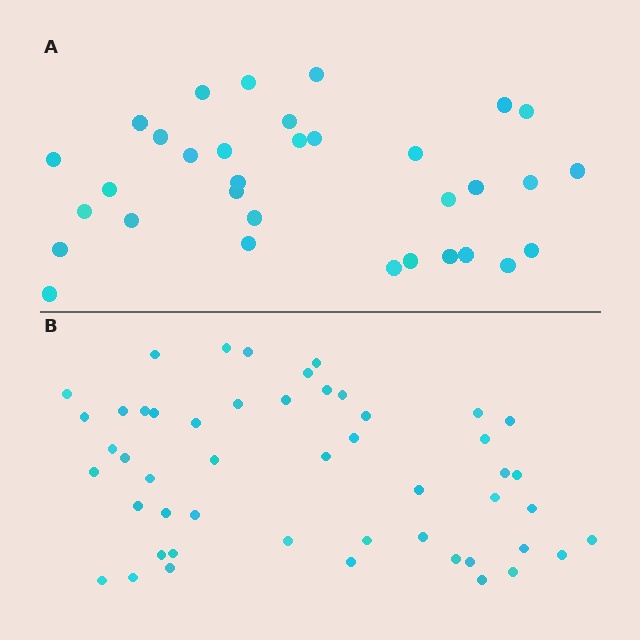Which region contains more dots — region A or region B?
Region B (the bottom region) has more dots.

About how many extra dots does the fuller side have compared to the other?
Region B has approximately 15 more dots than region A.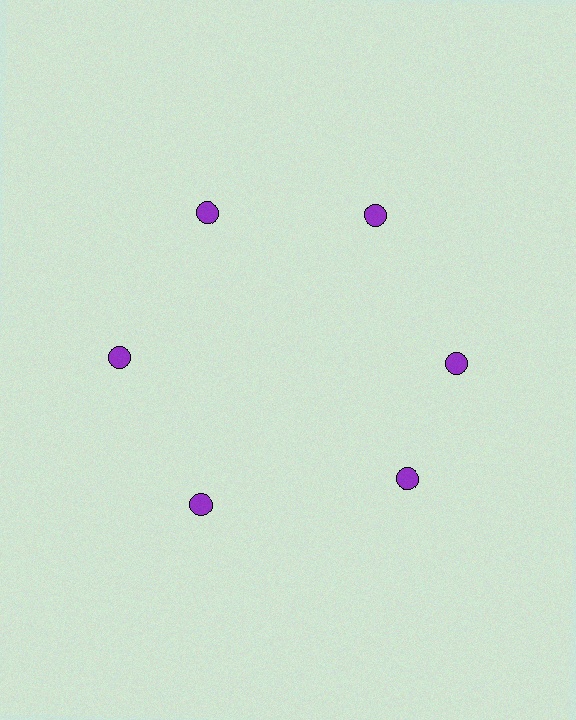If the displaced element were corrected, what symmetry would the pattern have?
It would have 6-fold rotational symmetry — the pattern would map onto itself every 60 degrees.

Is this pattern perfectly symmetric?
No. The 6 purple circles are arranged in a ring, but one element near the 5 o'clock position is rotated out of alignment along the ring, breaking the 6-fold rotational symmetry.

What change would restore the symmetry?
The symmetry would be restored by rotating it back into even spacing with its neighbors so that all 6 circles sit at equal angles and equal distance from the center.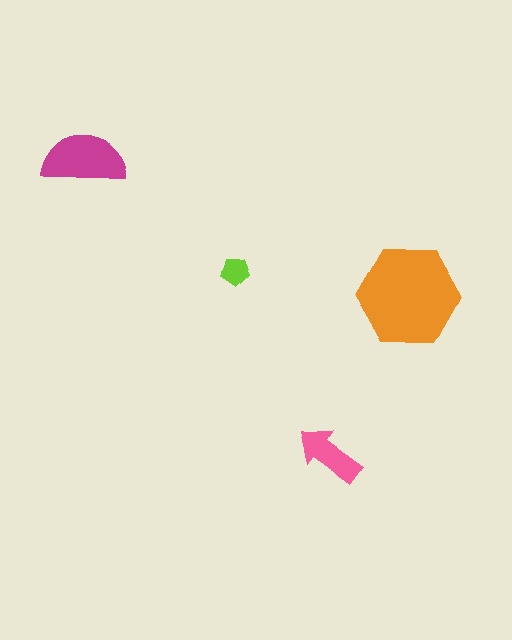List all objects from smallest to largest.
The lime pentagon, the pink arrow, the magenta semicircle, the orange hexagon.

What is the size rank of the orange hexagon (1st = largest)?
1st.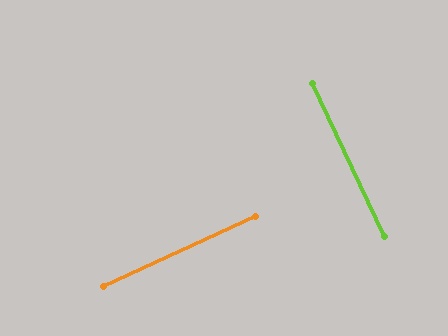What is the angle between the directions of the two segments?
Approximately 89 degrees.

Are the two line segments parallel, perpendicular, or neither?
Perpendicular — they meet at approximately 89°.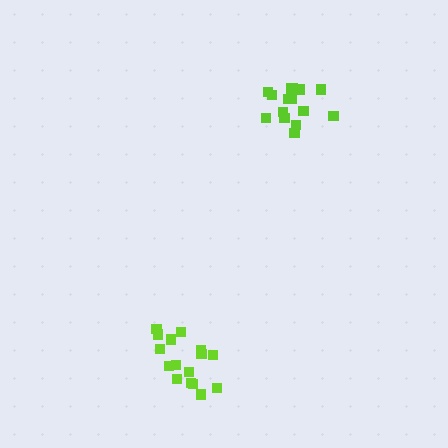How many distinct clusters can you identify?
There are 2 distinct clusters.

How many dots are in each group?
Group 1: 16 dots, Group 2: 15 dots (31 total).